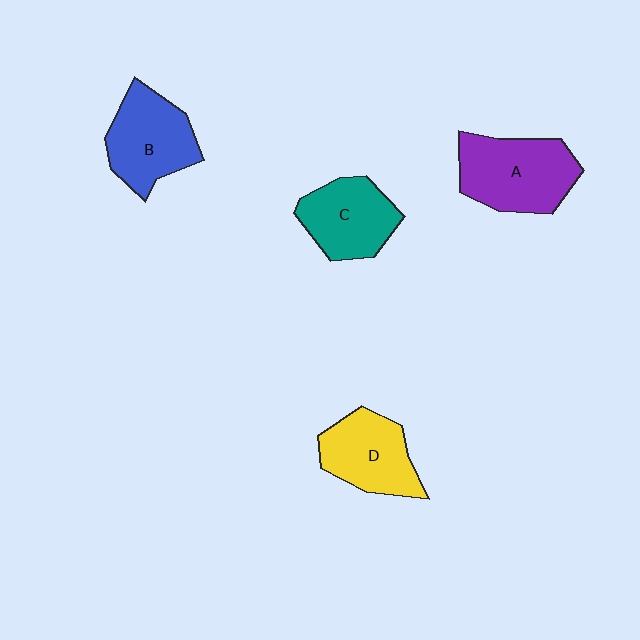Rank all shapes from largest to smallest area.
From largest to smallest: A (purple), B (blue), D (yellow), C (teal).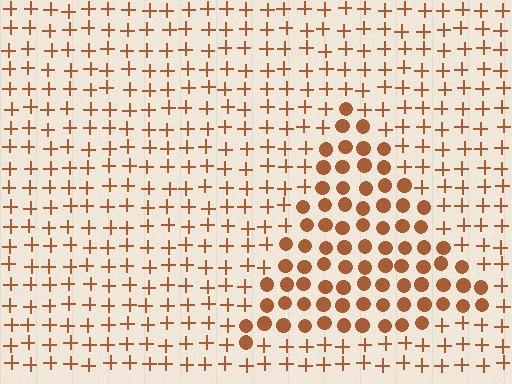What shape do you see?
I see a triangle.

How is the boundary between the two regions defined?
The boundary is defined by a change in element shape: circles inside vs. plus signs outside. All elements share the same color and spacing.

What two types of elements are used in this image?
The image uses circles inside the triangle region and plus signs outside it.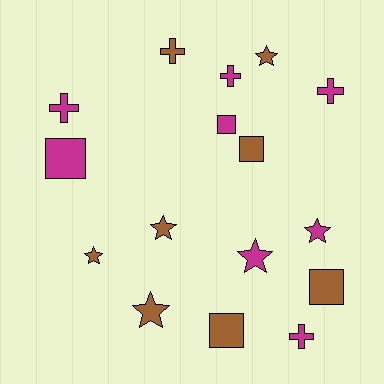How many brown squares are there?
There are 3 brown squares.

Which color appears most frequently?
Magenta, with 8 objects.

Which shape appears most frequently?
Star, with 6 objects.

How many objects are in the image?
There are 16 objects.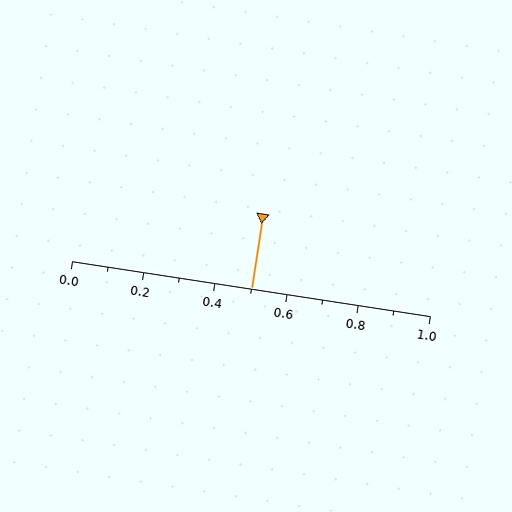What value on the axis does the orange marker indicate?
The marker indicates approximately 0.5.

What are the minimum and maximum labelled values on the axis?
The axis runs from 0.0 to 1.0.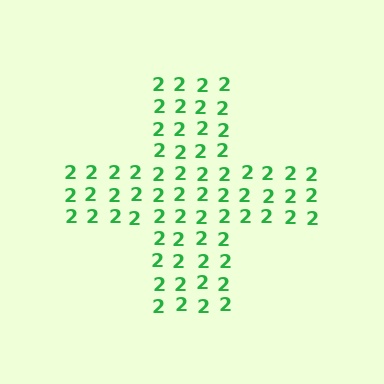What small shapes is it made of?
It is made of small digit 2's.